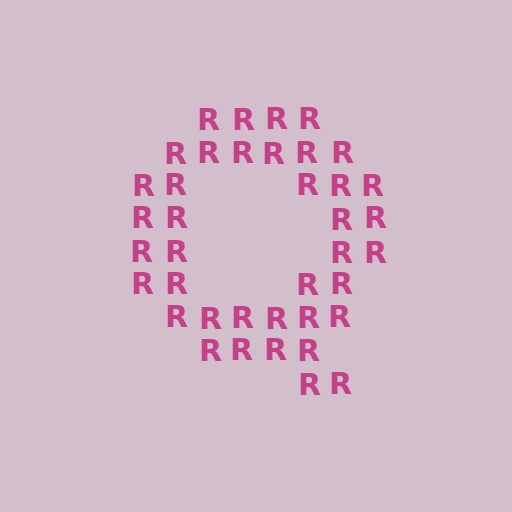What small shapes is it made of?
It is made of small letter R's.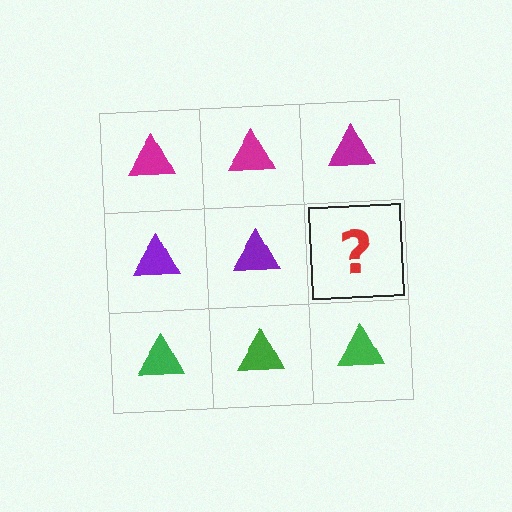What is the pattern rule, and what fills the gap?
The rule is that each row has a consistent color. The gap should be filled with a purple triangle.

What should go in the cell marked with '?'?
The missing cell should contain a purple triangle.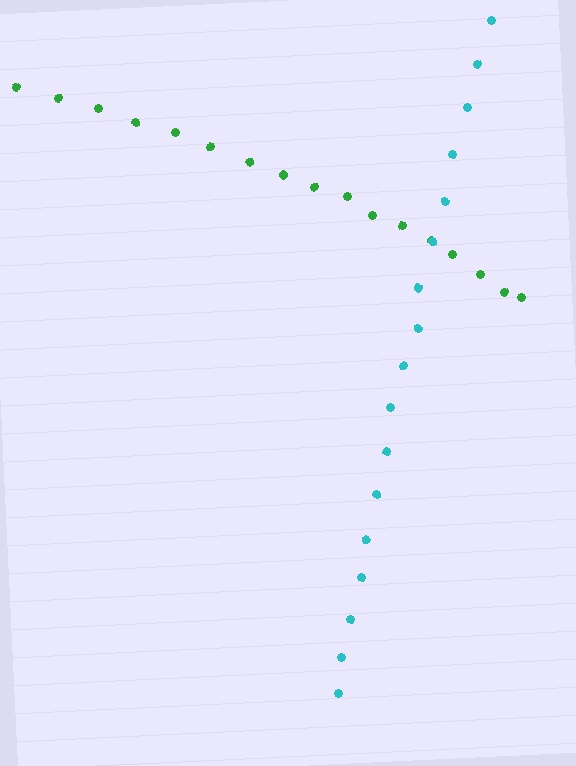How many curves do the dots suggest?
There are 2 distinct paths.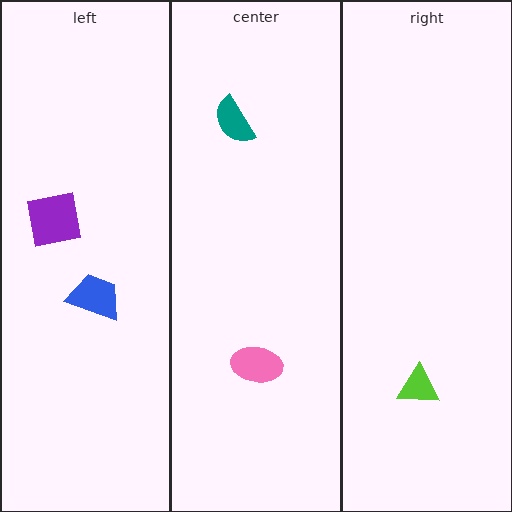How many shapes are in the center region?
2.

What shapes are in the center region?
The pink ellipse, the teal semicircle.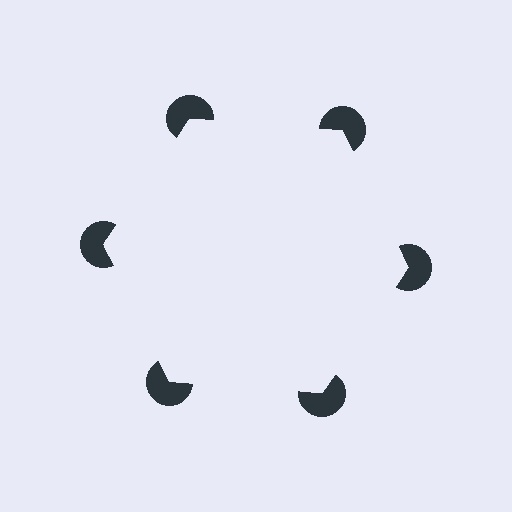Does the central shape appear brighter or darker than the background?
It typically appears slightly brighter than the background, even though no actual brightness change is drawn.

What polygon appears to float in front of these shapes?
An illusory hexagon — its edges are inferred from the aligned wedge cuts in the pac-man discs, not physically drawn.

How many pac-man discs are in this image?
There are 6 — one at each vertex of the illusory hexagon.